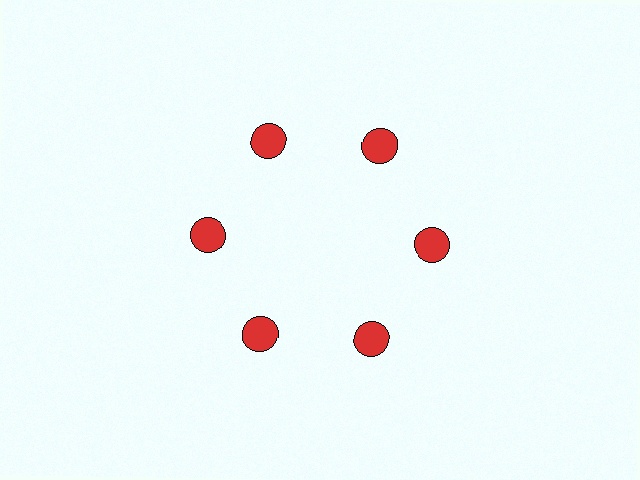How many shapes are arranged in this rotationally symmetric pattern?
There are 6 shapes, arranged in 6 groups of 1.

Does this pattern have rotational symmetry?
Yes, this pattern has 6-fold rotational symmetry. It looks the same after rotating 60 degrees around the center.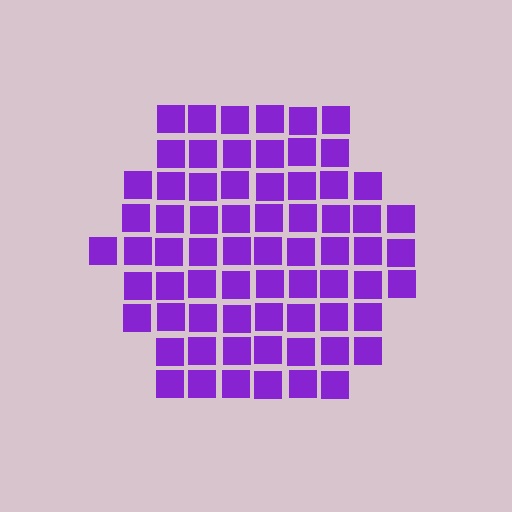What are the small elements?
The small elements are squares.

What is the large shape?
The large shape is a hexagon.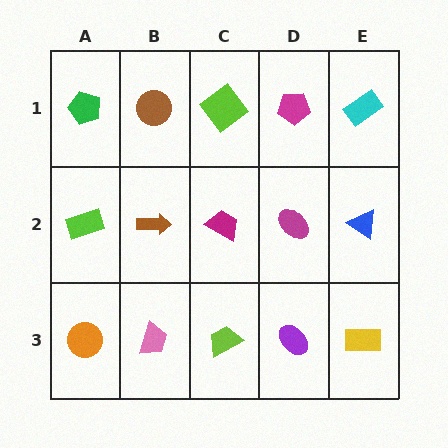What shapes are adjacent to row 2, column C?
A lime diamond (row 1, column C), a lime trapezoid (row 3, column C), a brown arrow (row 2, column B), a magenta ellipse (row 2, column D).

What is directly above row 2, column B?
A brown circle.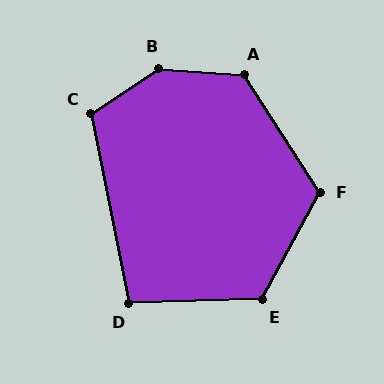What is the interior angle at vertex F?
Approximately 119 degrees (obtuse).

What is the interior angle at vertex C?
Approximately 112 degrees (obtuse).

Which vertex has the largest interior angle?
B, at approximately 142 degrees.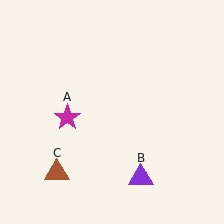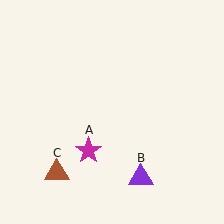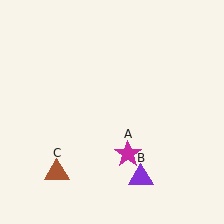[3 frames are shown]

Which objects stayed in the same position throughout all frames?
Purple triangle (object B) and brown triangle (object C) remained stationary.